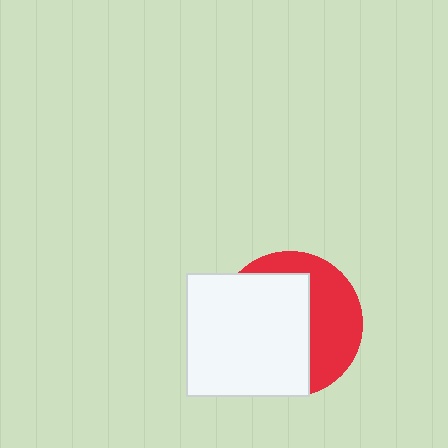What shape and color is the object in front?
The object in front is a white square.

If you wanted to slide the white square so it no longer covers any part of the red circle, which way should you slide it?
Slide it left — that is the most direct way to separate the two shapes.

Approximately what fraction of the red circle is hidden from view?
Roughly 59% of the red circle is hidden behind the white square.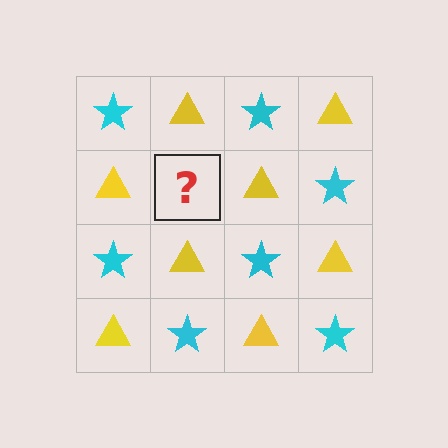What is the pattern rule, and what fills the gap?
The rule is that it alternates cyan star and yellow triangle in a checkerboard pattern. The gap should be filled with a cyan star.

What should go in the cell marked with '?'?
The missing cell should contain a cyan star.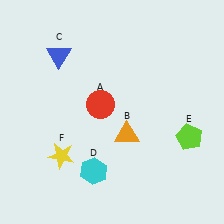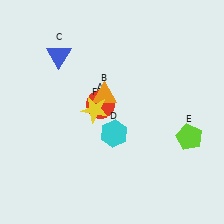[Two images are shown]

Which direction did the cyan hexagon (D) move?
The cyan hexagon (D) moved up.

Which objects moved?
The objects that moved are: the orange triangle (B), the cyan hexagon (D), the yellow star (F).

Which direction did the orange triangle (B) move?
The orange triangle (B) moved up.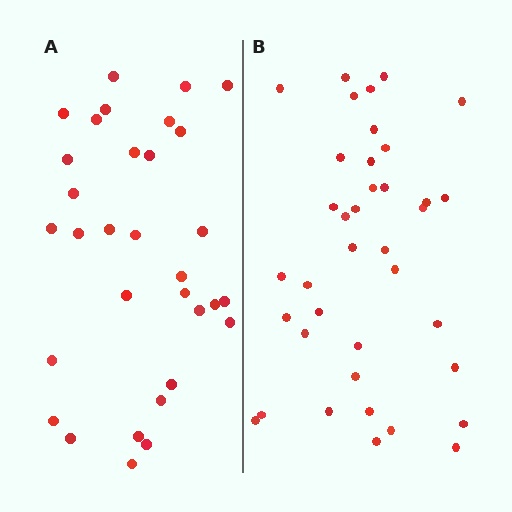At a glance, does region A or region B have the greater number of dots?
Region B (the right region) has more dots.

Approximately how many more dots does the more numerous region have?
Region B has about 6 more dots than region A.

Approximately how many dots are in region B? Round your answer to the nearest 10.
About 40 dots. (The exact count is 38, which rounds to 40.)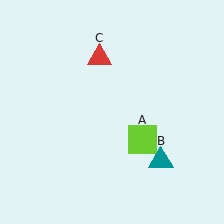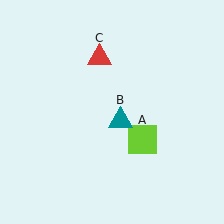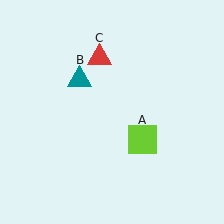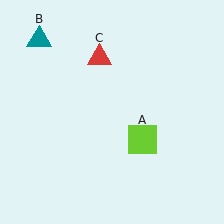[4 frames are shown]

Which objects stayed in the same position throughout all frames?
Lime square (object A) and red triangle (object C) remained stationary.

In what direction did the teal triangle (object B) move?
The teal triangle (object B) moved up and to the left.